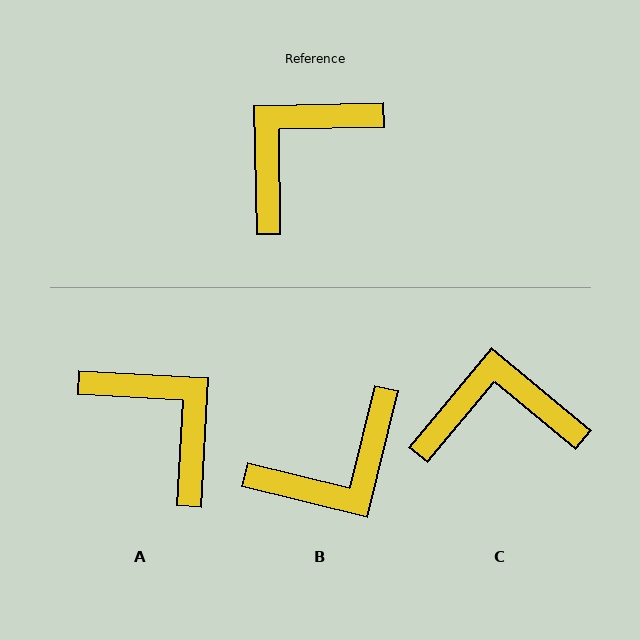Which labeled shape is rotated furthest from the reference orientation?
B, about 165 degrees away.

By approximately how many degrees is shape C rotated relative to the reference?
Approximately 41 degrees clockwise.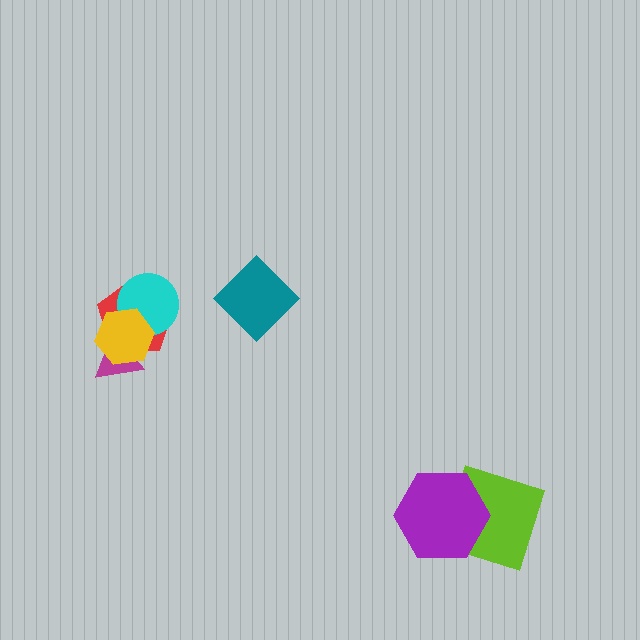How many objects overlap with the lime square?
1 object overlaps with the lime square.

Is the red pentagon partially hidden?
Yes, it is partially covered by another shape.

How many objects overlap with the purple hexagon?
1 object overlaps with the purple hexagon.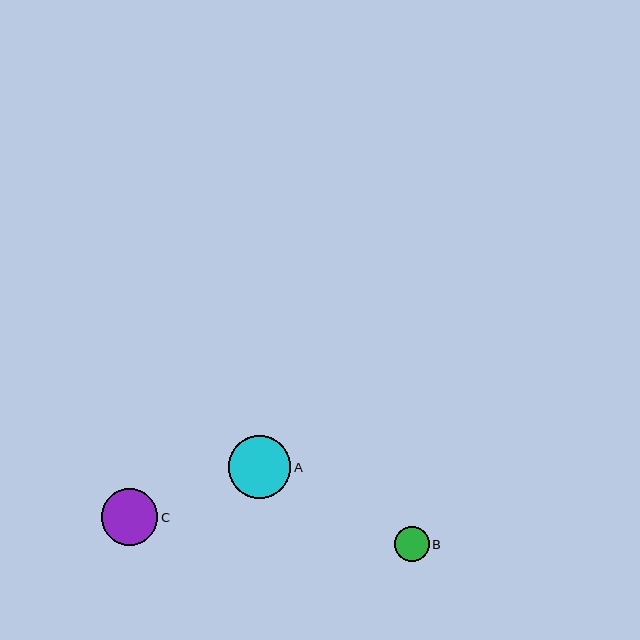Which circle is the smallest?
Circle B is the smallest with a size of approximately 34 pixels.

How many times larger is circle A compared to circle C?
Circle A is approximately 1.1 times the size of circle C.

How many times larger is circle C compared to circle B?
Circle C is approximately 1.6 times the size of circle B.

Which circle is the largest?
Circle A is the largest with a size of approximately 63 pixels.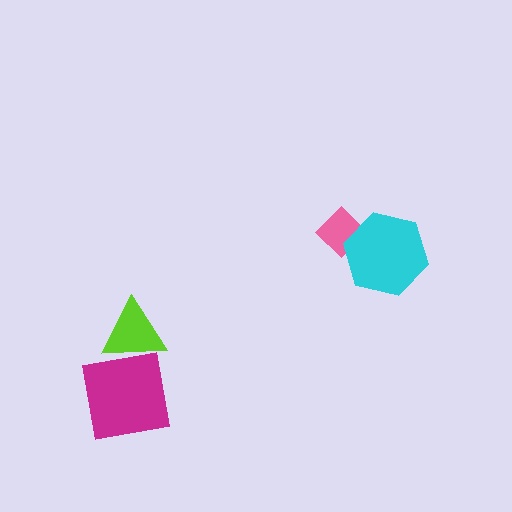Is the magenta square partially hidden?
No, no other shape covers it.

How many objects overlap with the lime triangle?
1 object overlaps with the lime triangle.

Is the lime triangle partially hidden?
Yes, it is partially covered by another shape.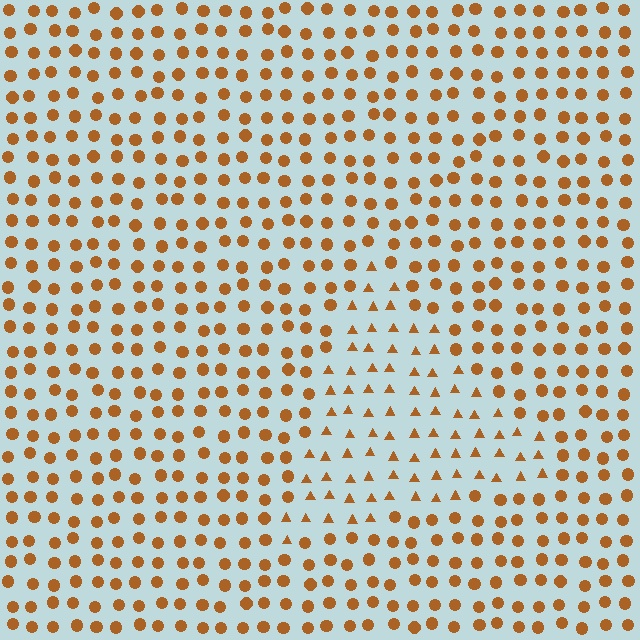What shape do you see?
I see a triangle.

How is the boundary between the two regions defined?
The boundary is defined by a change in element shape: triangles inside vs. circles outside. All elements share the same color and spacing.